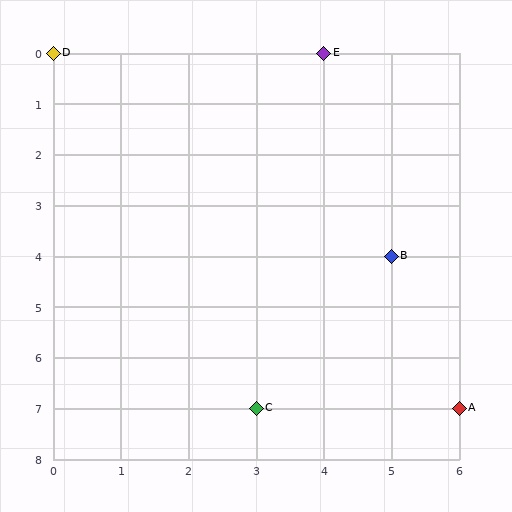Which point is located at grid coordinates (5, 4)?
Point B is at (5, 4).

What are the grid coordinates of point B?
Point B is at grid coordinates (5, 4).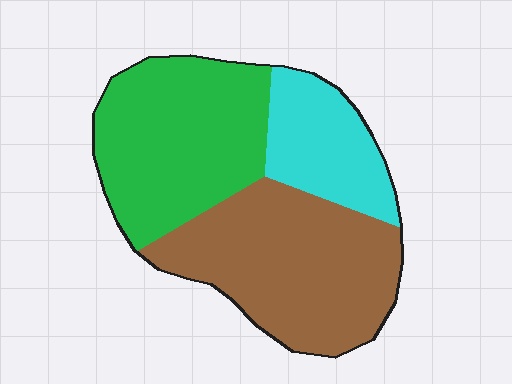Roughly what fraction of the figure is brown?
Brown takes up between a third and a half of the figure.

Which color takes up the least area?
Cyan, at roughly 20%.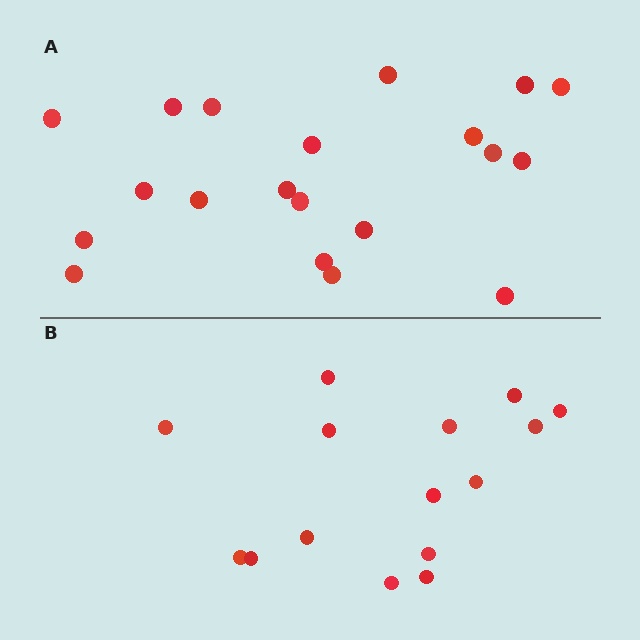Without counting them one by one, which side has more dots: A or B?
Region A (the top region) has more dots.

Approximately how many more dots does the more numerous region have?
Region A has about 5 more dots than region B.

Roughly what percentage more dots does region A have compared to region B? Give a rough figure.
About 35% more.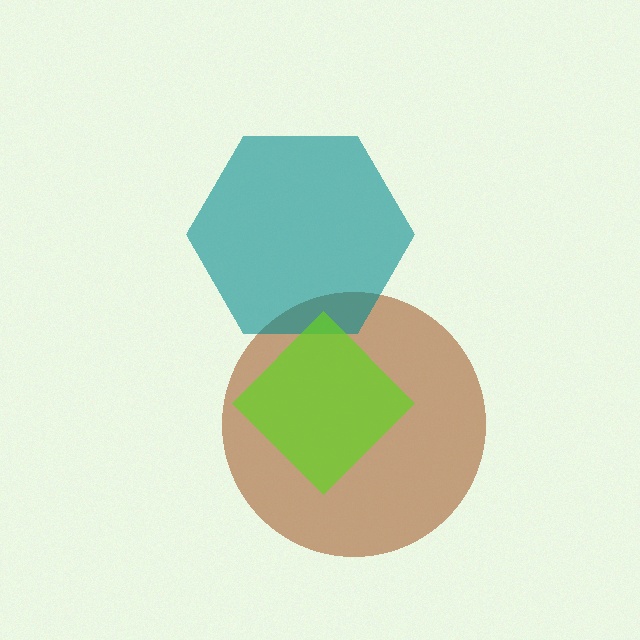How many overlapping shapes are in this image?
There are 3 overlapping shapes in the image.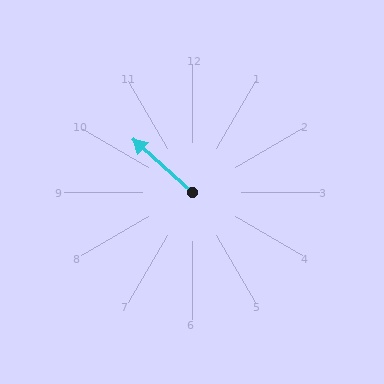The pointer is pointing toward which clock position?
Roughly 10 o'clock.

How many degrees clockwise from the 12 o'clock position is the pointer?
Approximately 312 degrees.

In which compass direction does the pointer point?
Northwest.